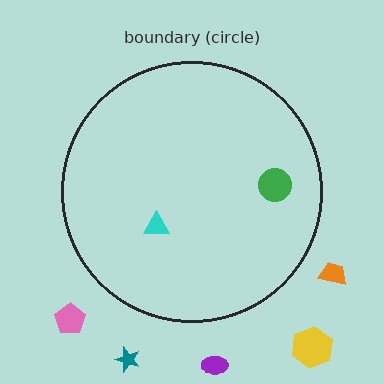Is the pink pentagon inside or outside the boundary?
Outside.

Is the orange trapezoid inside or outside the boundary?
Outside.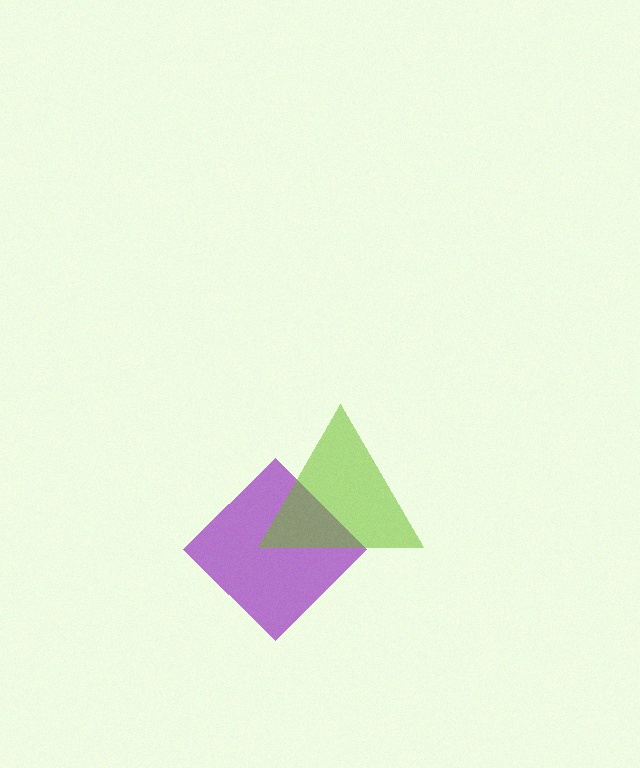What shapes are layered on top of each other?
The layered shapes are: a purple diamond, a lime triangle.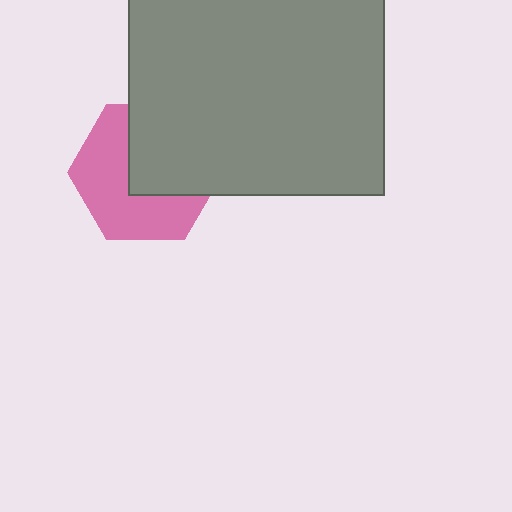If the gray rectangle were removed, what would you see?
You would see the complete pink hexagon.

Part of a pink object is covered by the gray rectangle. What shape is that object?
It is a hexagon.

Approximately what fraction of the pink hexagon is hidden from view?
Roughly 46% of the pink hexagon is hidden behind the gray rectangle.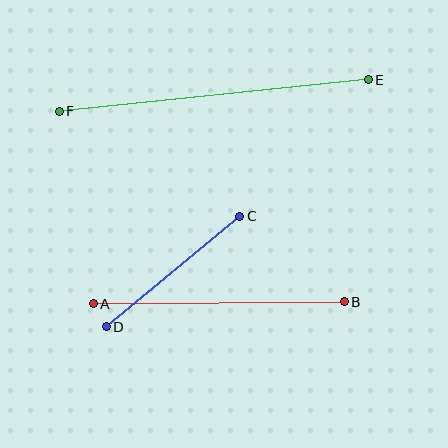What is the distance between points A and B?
The distance is approximately 251 pixels.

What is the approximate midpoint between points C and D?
The midpoint is at approximately (173, 271) pixels.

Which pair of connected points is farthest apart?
Points E and F are farthest apart.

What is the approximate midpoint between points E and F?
The midpoint is at approximately (214, 96) pixels.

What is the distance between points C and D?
The distance is approximately 174 pixels.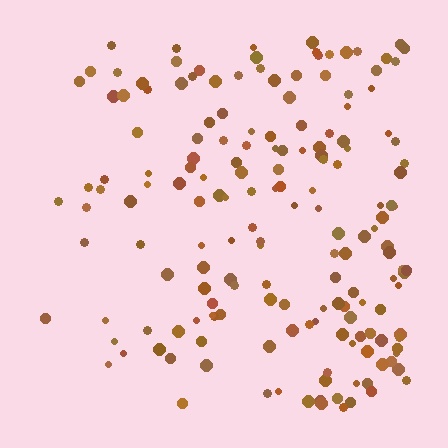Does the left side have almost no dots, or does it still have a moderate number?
Still a moderate number, just noticeably fewer than the right.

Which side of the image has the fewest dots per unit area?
The left.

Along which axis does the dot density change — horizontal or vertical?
Horizontal.